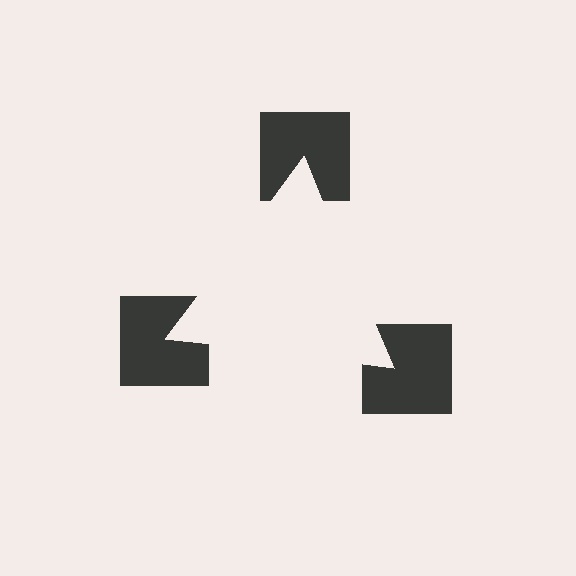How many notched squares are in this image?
There are 3 — one at each vertex of the illusory triangle.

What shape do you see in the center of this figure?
An illusory triangle — its edges are inferred from the aligned wedge cuts in the notched squares, not physically drawn.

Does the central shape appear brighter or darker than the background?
It typically appears slightly brighter than the background, even though no actual brightness change is drawn.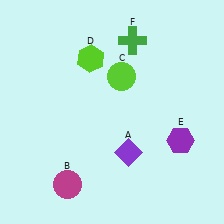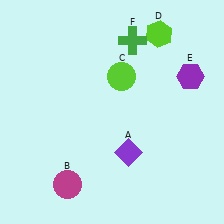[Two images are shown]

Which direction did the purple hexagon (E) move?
The purple hexagon (E) moved up.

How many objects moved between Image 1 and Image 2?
2 objects moved between the two images.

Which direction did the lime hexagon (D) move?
The lime hexagon (D) moved right.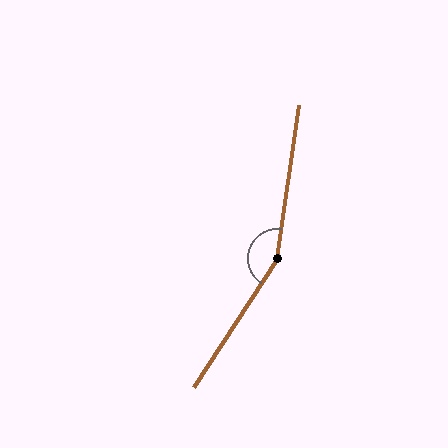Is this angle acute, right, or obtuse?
It is obtuse.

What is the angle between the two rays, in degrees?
Approximately 155 degrees.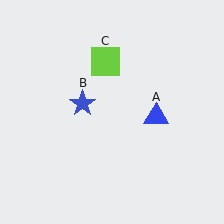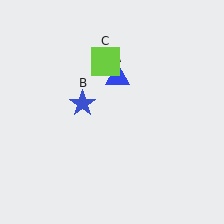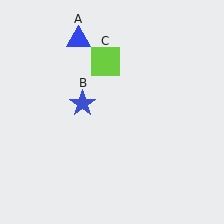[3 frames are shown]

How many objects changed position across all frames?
1 object changed position: blue triangle (object A).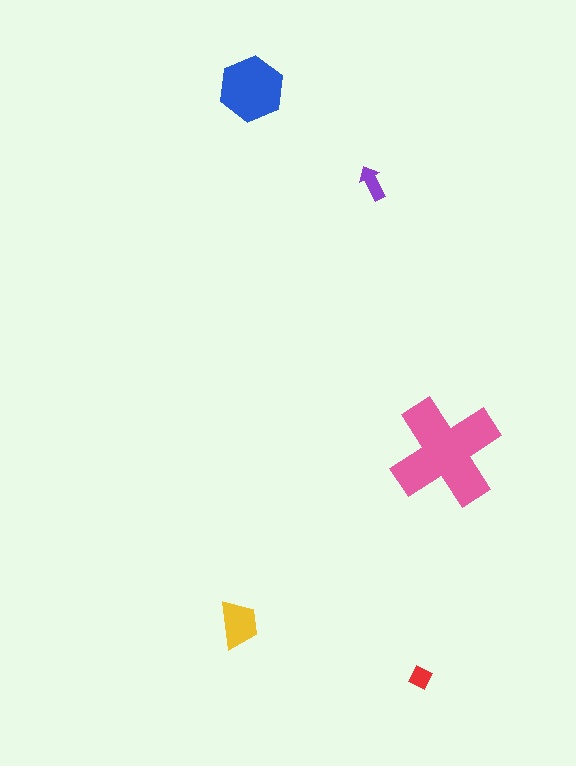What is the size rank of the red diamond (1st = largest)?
5th.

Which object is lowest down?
The red diamond is bottommost.